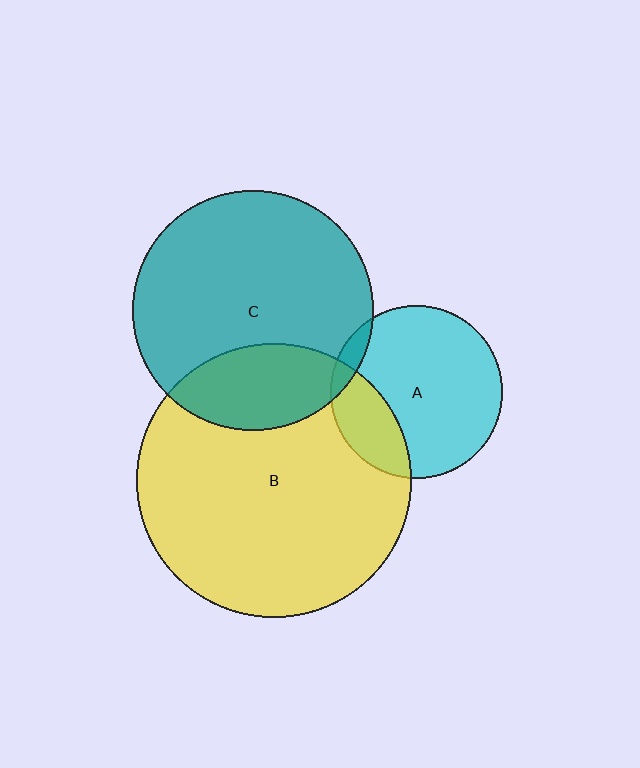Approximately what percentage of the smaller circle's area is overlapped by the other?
Approximately 25%.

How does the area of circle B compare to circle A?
Approximately 2.5 times.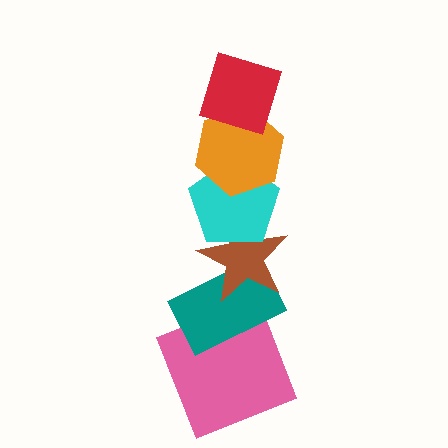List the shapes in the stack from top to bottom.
From top to bottom: the red diamond, the orange hexagon, the cyan pentagon, the brown star, the teal rectangle, the pink square.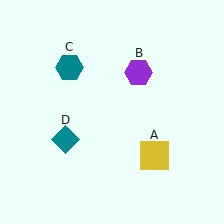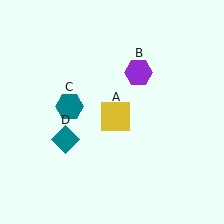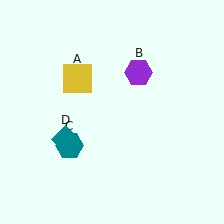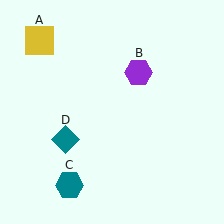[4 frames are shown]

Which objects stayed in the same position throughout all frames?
Purple hexagon (object B) and teal diamond (object D) remained stationary.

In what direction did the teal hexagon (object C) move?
The teal hexagon (object C) moved down.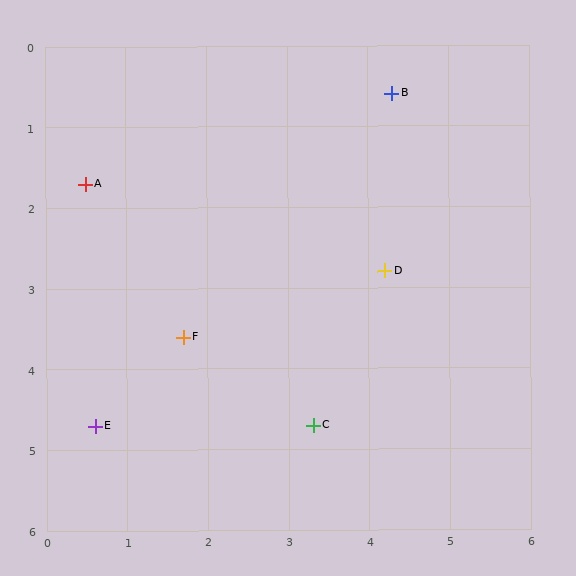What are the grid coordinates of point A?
Point A is at approximately (0.5, 1.7).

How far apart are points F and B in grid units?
Points F and B are about 4.0 grid units apart.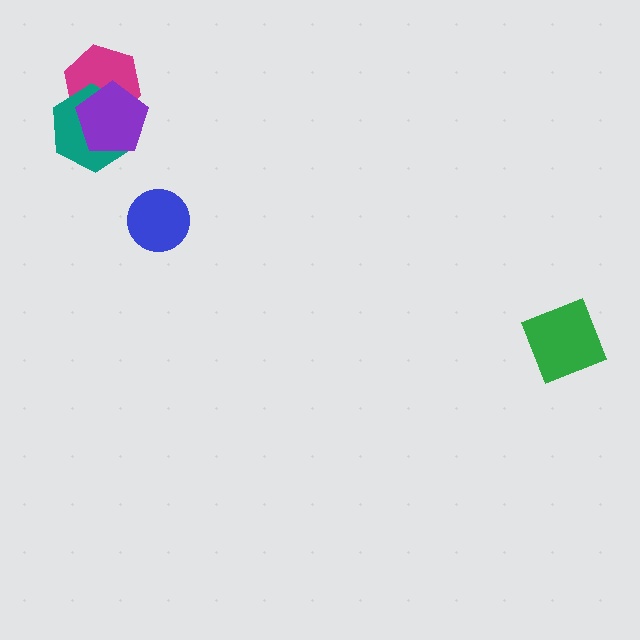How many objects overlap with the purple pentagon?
2 objects overlap with the purple pentagon.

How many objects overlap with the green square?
0 objects overlap with the green square.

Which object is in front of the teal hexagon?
The purple pentagon is in front of the teal hexagon.